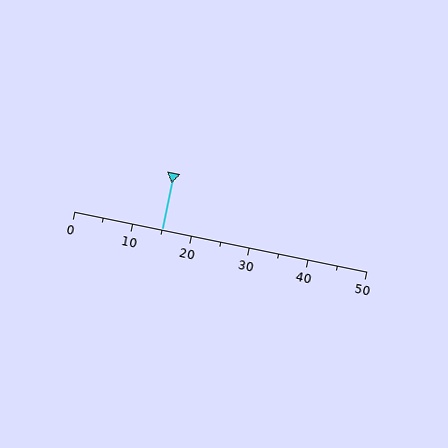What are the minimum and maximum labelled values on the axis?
The axis runs from 0 to 50.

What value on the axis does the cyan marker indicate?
The marker indicates approximately 15.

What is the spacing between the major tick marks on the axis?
The major ticks are spaced 10 apart.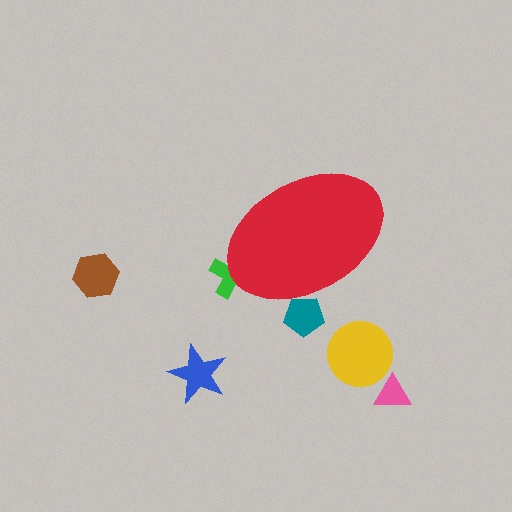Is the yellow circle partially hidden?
No, the yellow circle is fully visible.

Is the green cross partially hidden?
Yes, the green cross is partially hidden behind the red ellipse.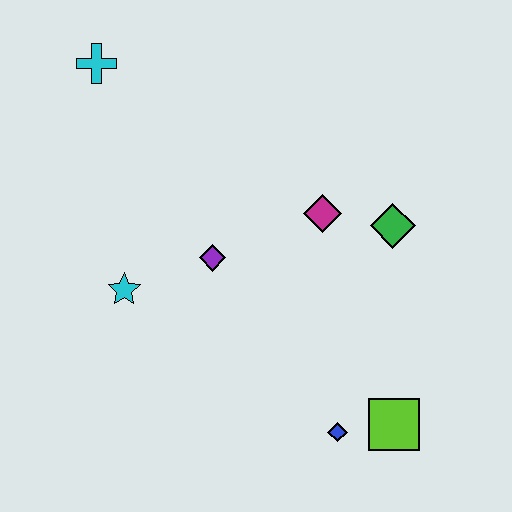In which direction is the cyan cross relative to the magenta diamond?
The cyan cross is to the left of the magenta diamond.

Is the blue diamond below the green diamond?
Yes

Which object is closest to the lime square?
The blue diamond is closest to the lime square.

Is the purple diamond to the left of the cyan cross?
No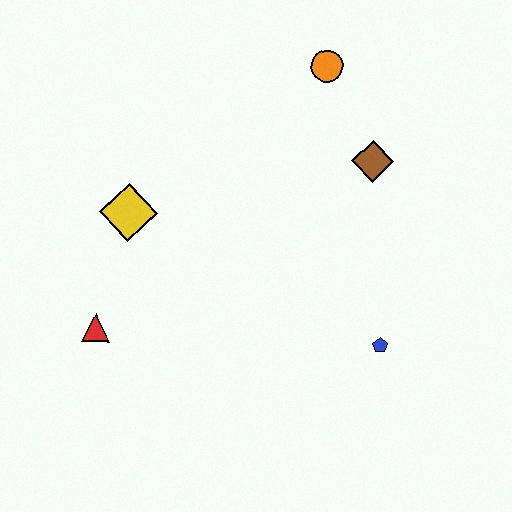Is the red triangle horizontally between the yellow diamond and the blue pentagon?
No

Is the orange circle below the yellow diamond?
No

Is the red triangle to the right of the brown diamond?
No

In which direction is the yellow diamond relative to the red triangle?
The yellow diamond is above the red triangle.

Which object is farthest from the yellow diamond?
The blue pentagon is farthest from the yellow diamond.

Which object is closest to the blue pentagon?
The brown diamond is closest to the blue pentagon.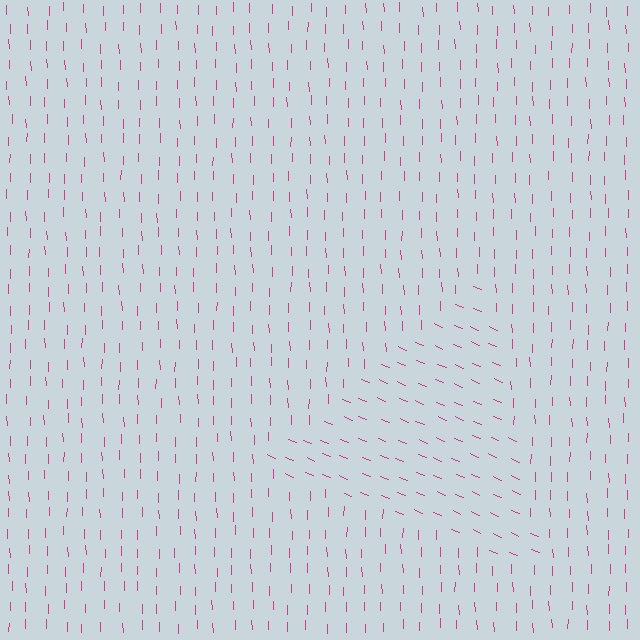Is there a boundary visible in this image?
Yes, there is a texture boundary formed by a change in line orientation.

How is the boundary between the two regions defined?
The boundary is defined purely by a change in line orientation (approximately 66 degrees difference). All lines are the same color and thickness.